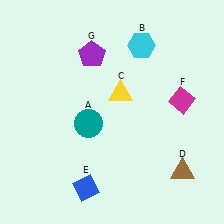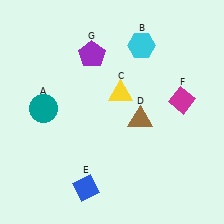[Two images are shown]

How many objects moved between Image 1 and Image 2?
2 objects moved between the two images.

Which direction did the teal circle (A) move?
The teal circle (A) moved left.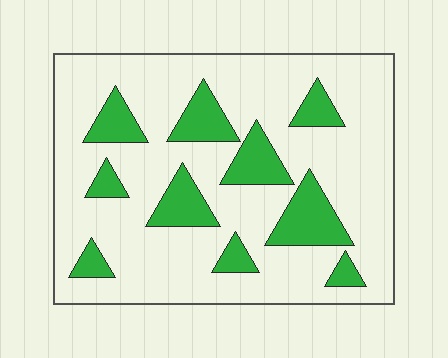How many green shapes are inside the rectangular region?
10.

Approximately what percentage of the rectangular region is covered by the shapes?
Approximately 20%.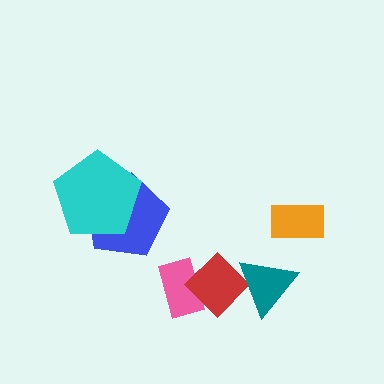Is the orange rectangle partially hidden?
No, no other shape covers it.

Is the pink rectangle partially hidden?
Yes, it is partially covered by another shape.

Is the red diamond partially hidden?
Yes, it is partially covered by another shape.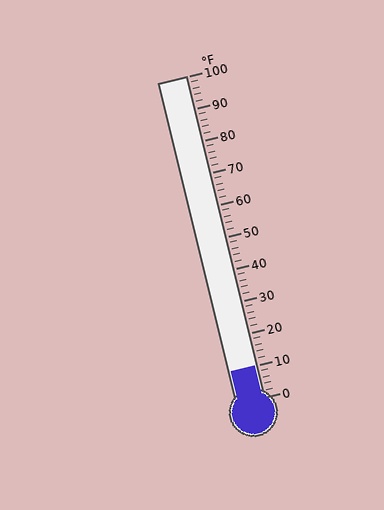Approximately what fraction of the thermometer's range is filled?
The thermometer is filled to approximately 10% of its range.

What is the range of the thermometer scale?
The thermometer scale ranges from 0°F to 100°F.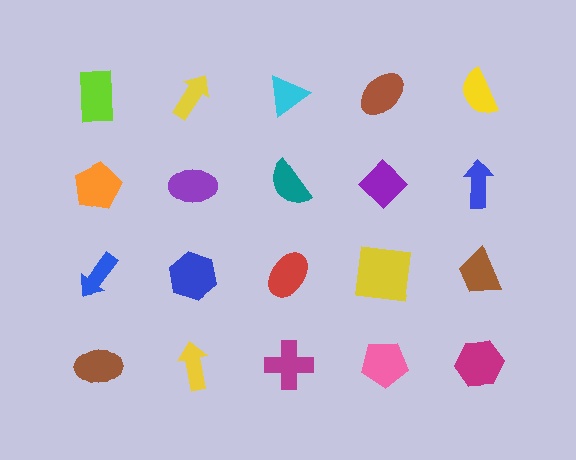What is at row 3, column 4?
A yellow square.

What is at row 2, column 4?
A purple diamond.